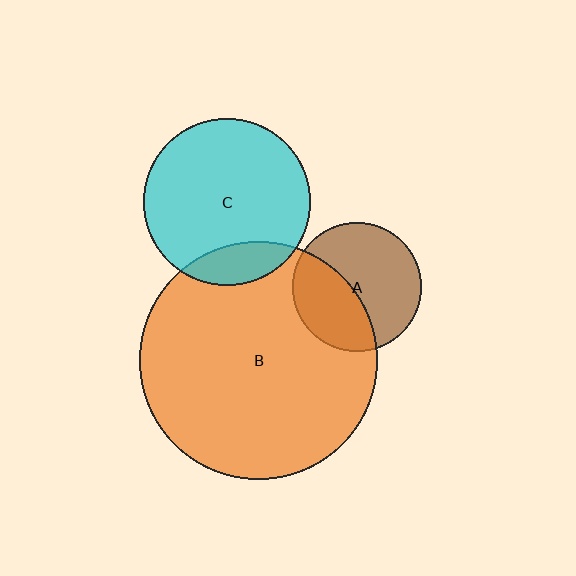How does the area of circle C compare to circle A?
Approximately 1.7 times.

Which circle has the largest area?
Circle B (orange).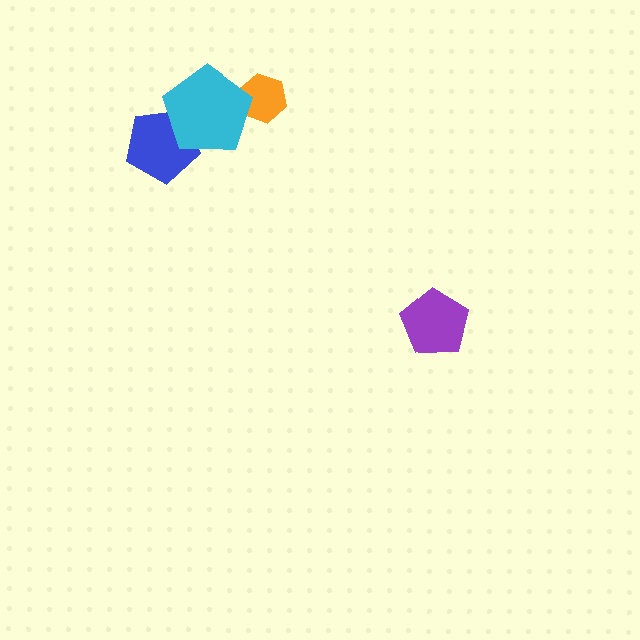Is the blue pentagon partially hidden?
Yes, it is partially covered by another shape.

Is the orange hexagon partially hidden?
Yes, it is partially covered by another shape.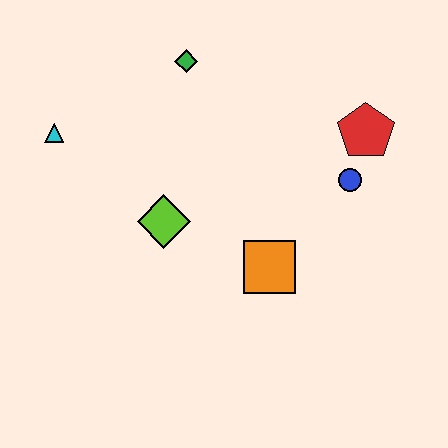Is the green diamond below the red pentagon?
No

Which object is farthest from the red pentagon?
The cyan triangle is farthest from the red pentagon.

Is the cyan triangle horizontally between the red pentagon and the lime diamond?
No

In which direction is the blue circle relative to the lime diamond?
The blue circle is to the right of the lime diamond.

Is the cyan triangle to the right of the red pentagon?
No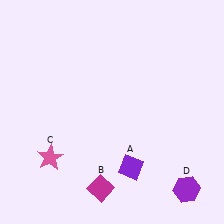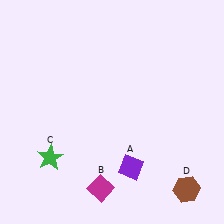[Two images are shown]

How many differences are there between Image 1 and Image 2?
There are 2 differences between the two images.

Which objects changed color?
C changed from pink to green. D changed from purple to brown.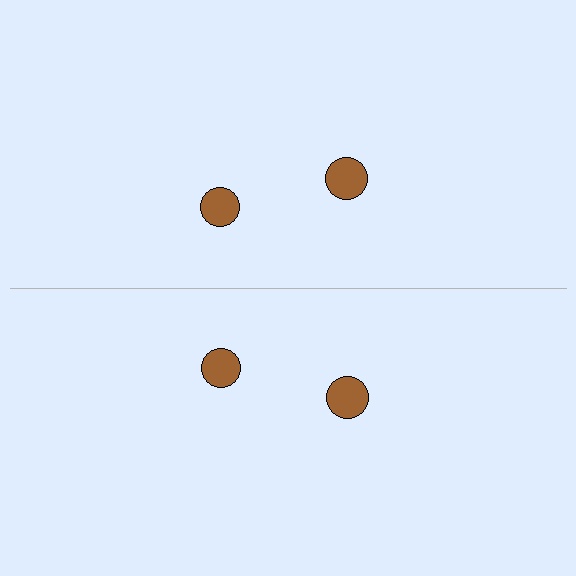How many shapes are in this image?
There are 4 shapes in this image.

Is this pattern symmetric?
Yes, this pattern has bilateral (reflection) symmetry.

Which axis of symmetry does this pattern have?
The pattern has a horizontal axis of symmetry running through the center of the image.